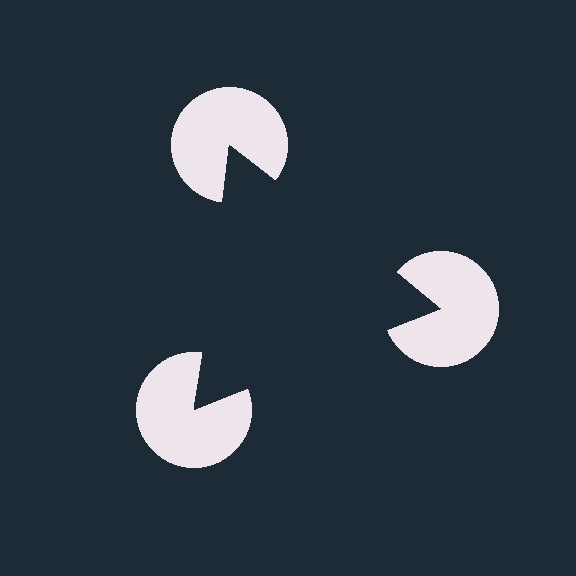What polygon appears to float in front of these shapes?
An illusory triangle — its edges are inferred from the aligned wedge cuts in the pac-man discs, not physically drawn.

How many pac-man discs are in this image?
There are 3 — one at each vertex of the illusory triangle.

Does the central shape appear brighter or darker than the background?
It typically appears slightly darker than the background, even though no actual brightness change is drawn.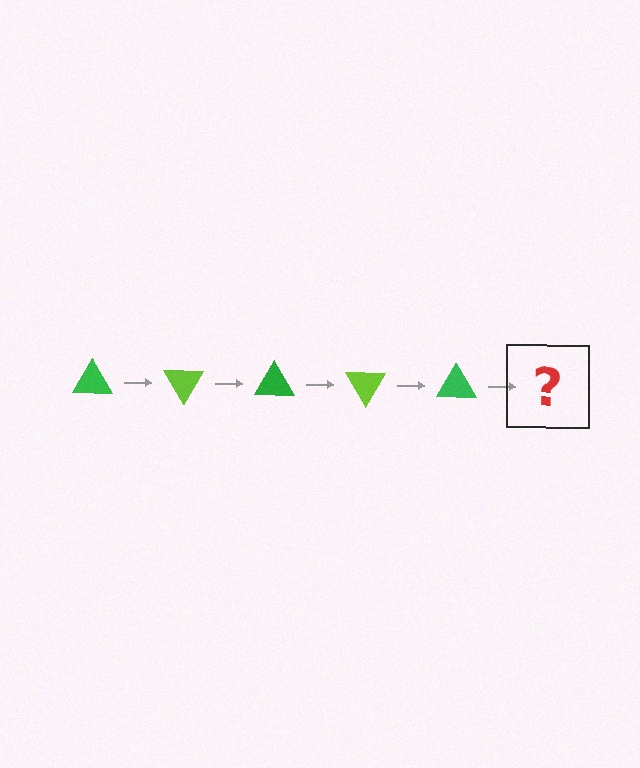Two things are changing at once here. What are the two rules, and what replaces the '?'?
The two rules are that it rotates 60 degrees each step and the color cycles through green and lime. The '?' should be a lime triangle, rotated 300 degrees from the start.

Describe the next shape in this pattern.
It should be a lime triangle, rotated 300 degrees from the start.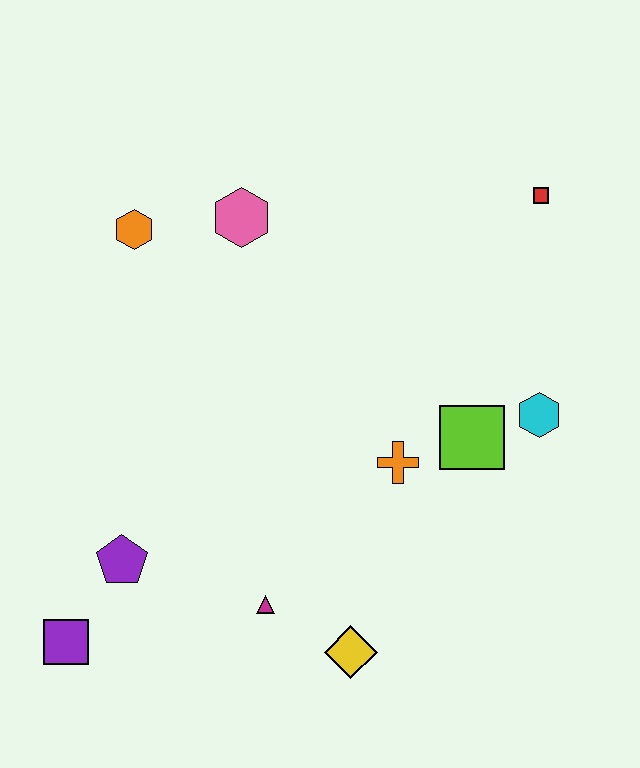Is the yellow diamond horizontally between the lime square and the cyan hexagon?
No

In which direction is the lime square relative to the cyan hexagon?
The lime square is to the left of the cyan hexagon.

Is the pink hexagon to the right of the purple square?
Yes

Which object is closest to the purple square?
The purple pentagon is closest to the purple square.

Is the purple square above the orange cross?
No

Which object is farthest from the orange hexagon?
The yellow diamond is farthest from the orange hexagon.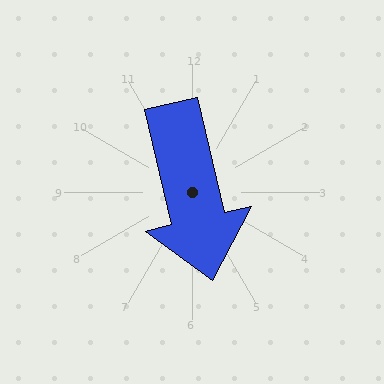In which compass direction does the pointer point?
South.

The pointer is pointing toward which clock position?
Roughly 6 o'clock.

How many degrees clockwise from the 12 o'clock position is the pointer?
Approximately 167 degrees.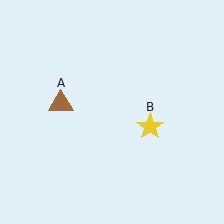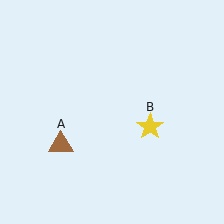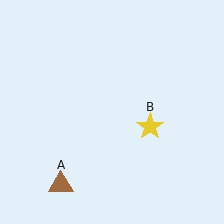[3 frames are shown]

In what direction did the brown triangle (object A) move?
The brown triangle (object A) moved down.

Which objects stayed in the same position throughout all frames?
Yellow star (object B) remained stationary.